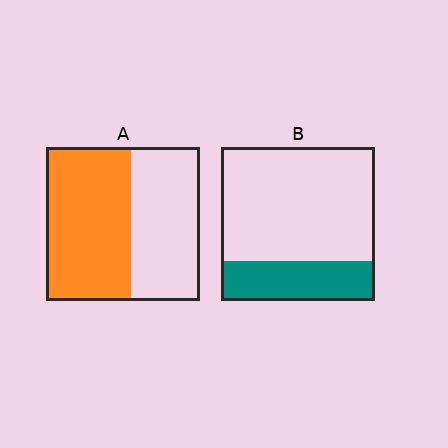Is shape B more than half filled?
No.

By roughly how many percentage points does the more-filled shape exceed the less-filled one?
By roughly 30 percentage points (A over B).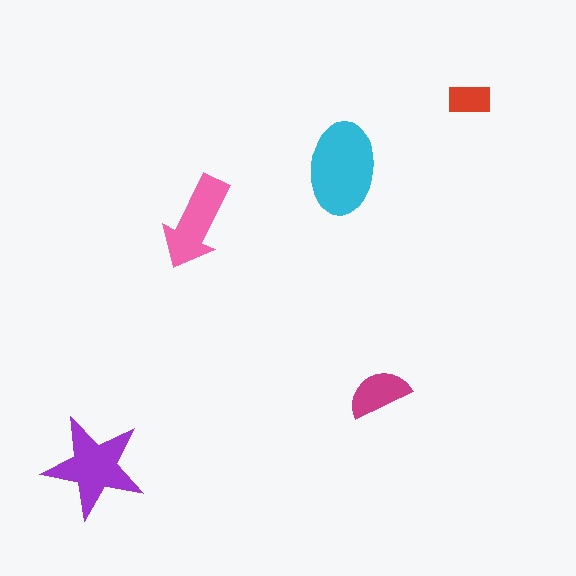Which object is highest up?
The red rectangle is topmost.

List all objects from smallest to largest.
The red rectangle, the magenta semicircle, the pink arrow, the purple star, the cyan ellipse.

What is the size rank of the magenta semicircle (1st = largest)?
4th.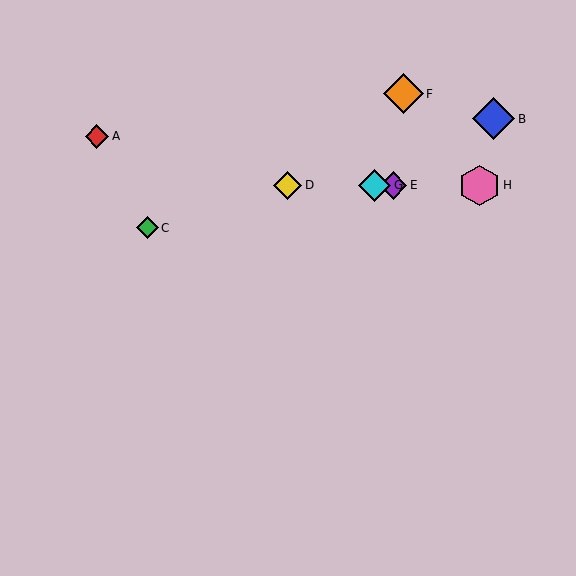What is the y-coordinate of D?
Object D is at y≈185.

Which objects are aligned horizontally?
Objects D, E, G, H are aligned horizontally.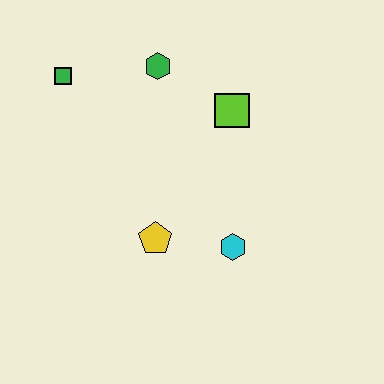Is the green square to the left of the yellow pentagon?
Yes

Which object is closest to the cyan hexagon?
The yellow pentagon is closest to the cyan hexagon.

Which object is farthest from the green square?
The cyan hexagon is farthest from the green square.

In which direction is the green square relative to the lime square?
The green square is to the left of the lime square.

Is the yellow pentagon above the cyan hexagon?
Yes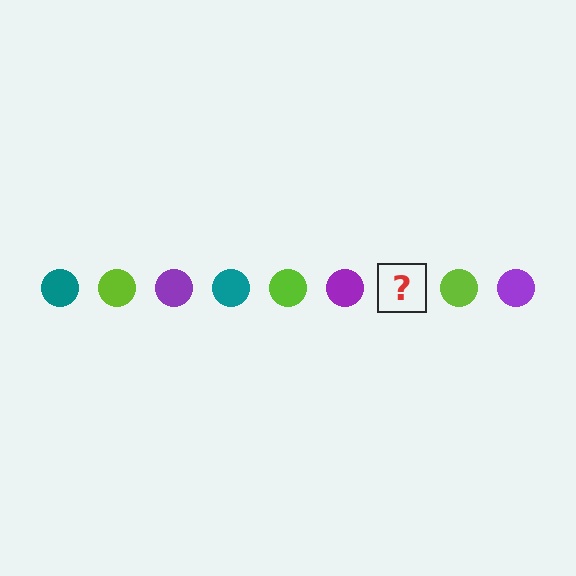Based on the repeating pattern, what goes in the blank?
The blank should be a teal circle.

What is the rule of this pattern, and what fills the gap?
The rule is that the pattern cycles through teal, lime, purple circles. The gap should be filled with a teal circle.